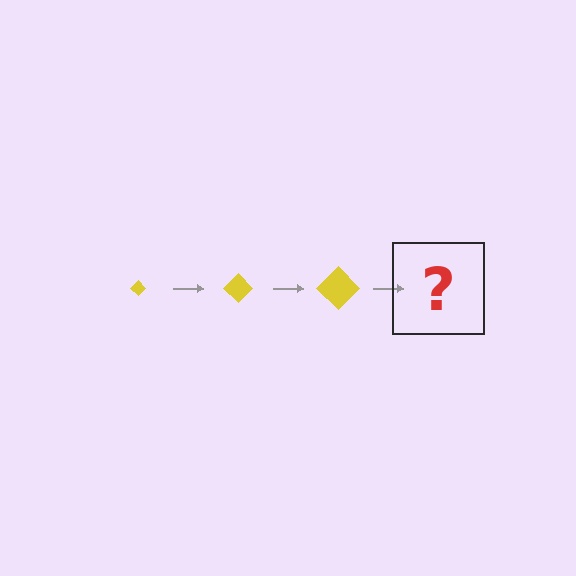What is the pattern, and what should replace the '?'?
The pattern is that the diamond gets progressively larger each step. The '?' should be a yellow diamond, larger than the previous one.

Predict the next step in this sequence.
The next step is a yellow diamond, larger than the previous one.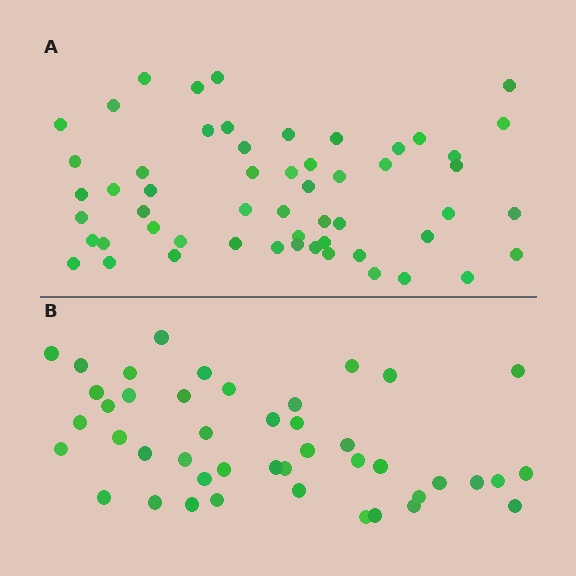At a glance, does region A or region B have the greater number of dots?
Region A (the top region) has more dots.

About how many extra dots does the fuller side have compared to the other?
Region A has roughly 12 or so more dots than region B.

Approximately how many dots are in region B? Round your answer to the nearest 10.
About 40 dots. (The exact count is 44, which rounds to 40.)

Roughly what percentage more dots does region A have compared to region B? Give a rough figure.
About 25% more.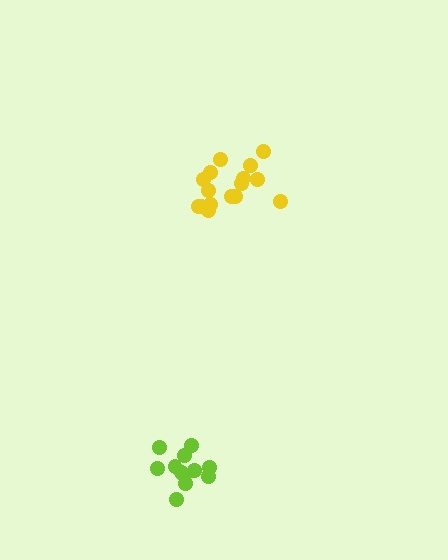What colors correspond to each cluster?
The clusters are colored: yellow, lime.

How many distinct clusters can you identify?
There are 2 distinct clusters.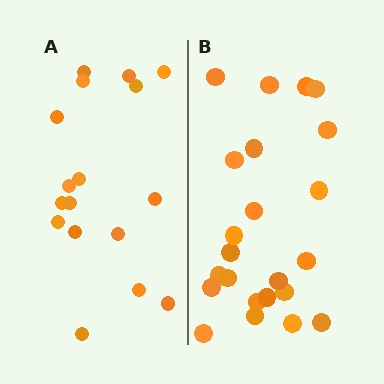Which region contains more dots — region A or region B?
Region B (the right region) has more dots.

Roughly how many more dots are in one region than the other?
Region B has about 6 more dots than region A.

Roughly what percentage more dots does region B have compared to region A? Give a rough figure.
About 35% more.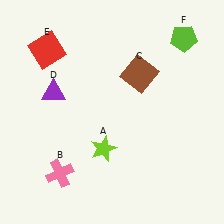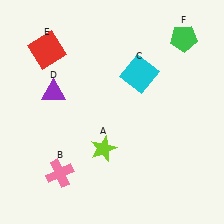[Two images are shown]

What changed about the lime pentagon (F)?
In Image 1, F is lime. In Image 2, it changed to green.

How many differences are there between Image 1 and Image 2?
There are 2 differences between the two images.